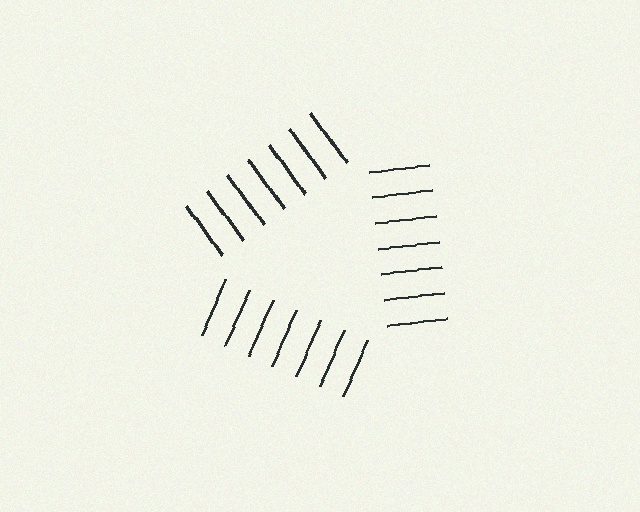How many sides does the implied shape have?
3 sides — the line-ends trace a triangle.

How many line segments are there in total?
21 — 7 along each of the 3 edges.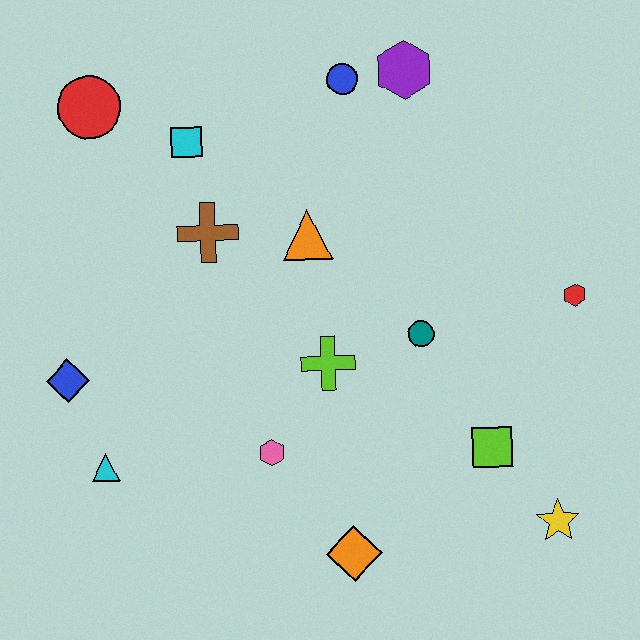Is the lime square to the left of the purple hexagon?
No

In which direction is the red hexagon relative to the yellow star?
The red hexagon is above the yellow star.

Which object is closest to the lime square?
The yellow star is closest to the lime square.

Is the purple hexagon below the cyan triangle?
No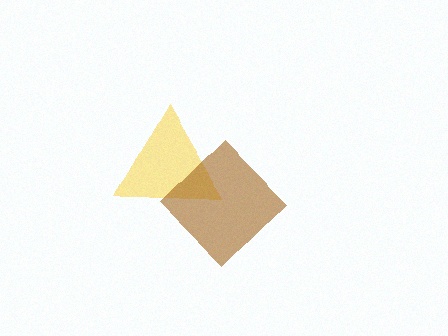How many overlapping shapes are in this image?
There are 2 overlapping shapes in the image.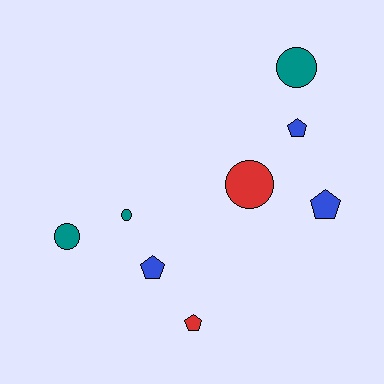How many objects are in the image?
There are 8 objects.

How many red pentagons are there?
There is 1 red pentagon.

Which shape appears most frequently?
Circle, with 4 objects.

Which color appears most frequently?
Teal, with 3 objects.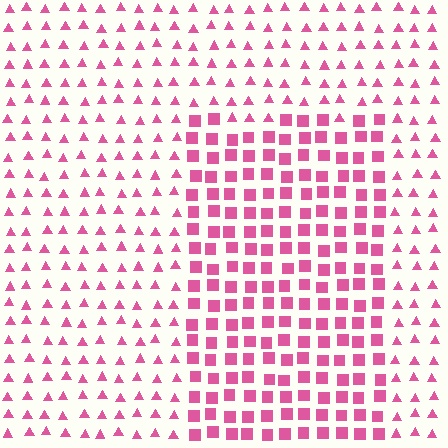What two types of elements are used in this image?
The image uses squares inside the rectangle region and triangles outside it.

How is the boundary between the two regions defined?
The boundary is defined by a change in element shape: squares inside vs. triangles outside. All elements share the same color and spacing.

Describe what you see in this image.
The image is filled with small pink elements arranged in a uniform grid. A rectangle-shaped region contains squares, while the surrounding area contains triangles. The boundary is defined purely by the change in element shape.